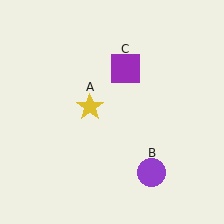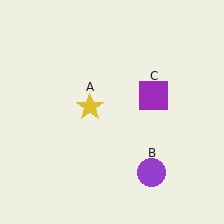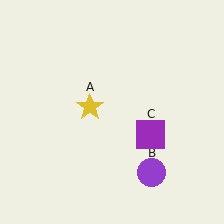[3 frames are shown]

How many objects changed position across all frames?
1 object changed position: purple square (object C).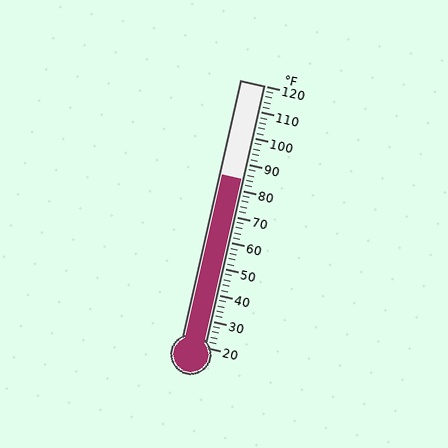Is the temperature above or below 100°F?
The temperature is below 100°F.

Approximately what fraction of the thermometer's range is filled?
The thermometer is filled to approximately 65% of its range.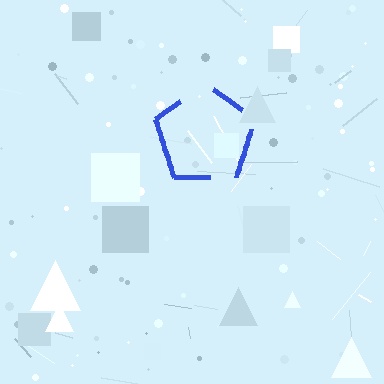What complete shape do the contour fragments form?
The contour fragments form a pentagon.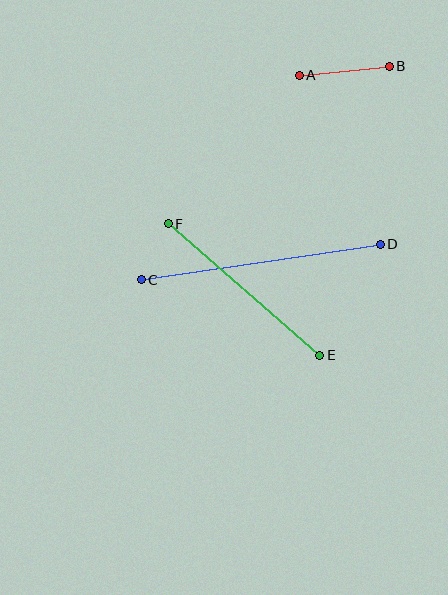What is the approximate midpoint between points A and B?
The midpoint is at approximately (344, 71) pixels.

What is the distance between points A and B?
The distance is approximately 91 pixels.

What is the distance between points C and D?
The distance is approximately 242 pixels.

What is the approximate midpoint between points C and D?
The midpoint is at approximately (261, 262) pixels.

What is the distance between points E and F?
The distance is approximately 201 pixels.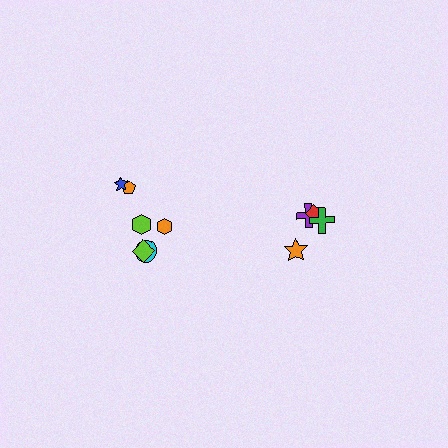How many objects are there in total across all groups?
There are 10 objects.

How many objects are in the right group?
There are 4 objects.